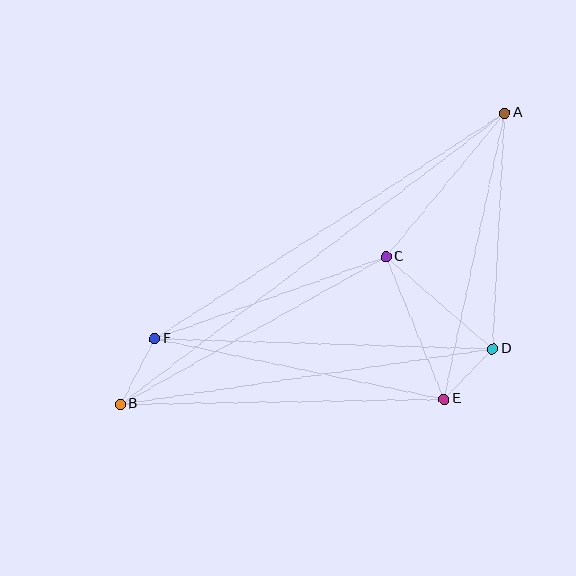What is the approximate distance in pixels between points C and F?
The distance between C and F is approximately 245 pixels.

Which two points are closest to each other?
Points D and E are closest to each other.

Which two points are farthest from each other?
Points A and B are farthest from each other.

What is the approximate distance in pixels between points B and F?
The distance between B and F is approximately 74 pixels.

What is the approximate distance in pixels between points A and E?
The distance between A and E is approximately 292 pixels.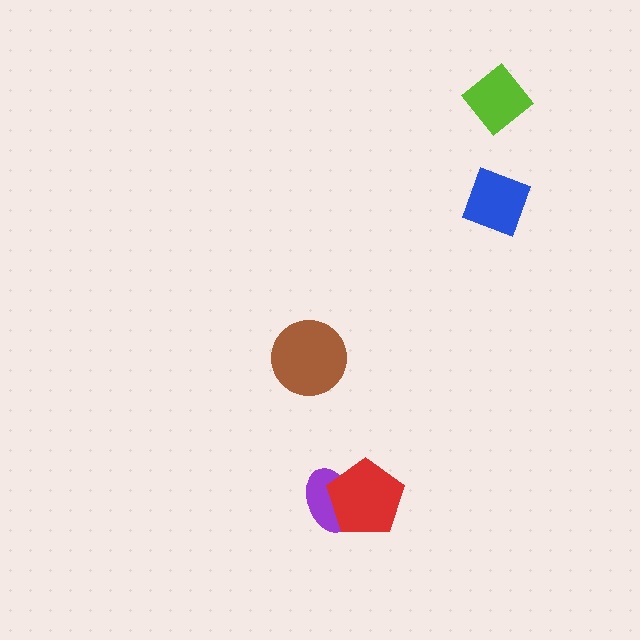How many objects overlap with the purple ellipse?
1 object overlaps with the purple ellipse.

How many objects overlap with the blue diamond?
0 objects overlap with the blue diamond.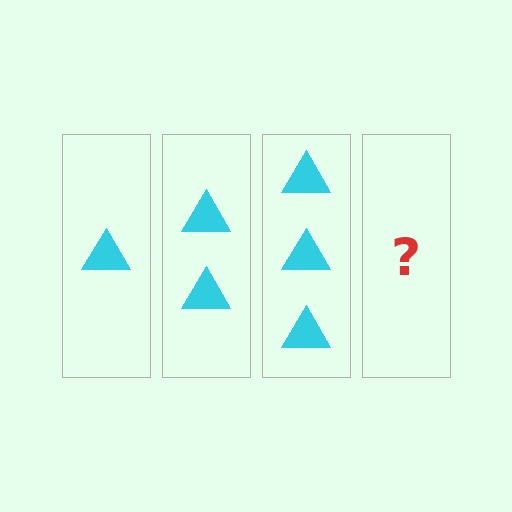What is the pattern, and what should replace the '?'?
The pattern is that each step adds one more triangle. The '?' should be 4 triangles.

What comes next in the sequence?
The next element should be 4 triangles.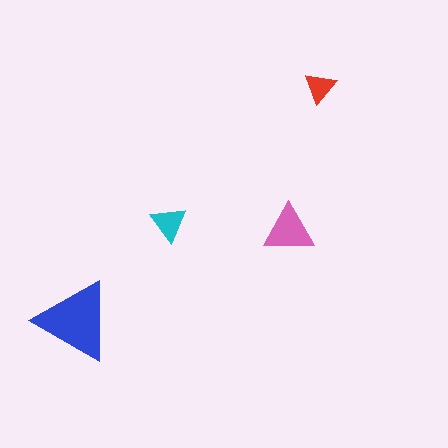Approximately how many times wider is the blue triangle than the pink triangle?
About 1.5 times wider.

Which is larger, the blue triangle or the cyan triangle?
The blue one.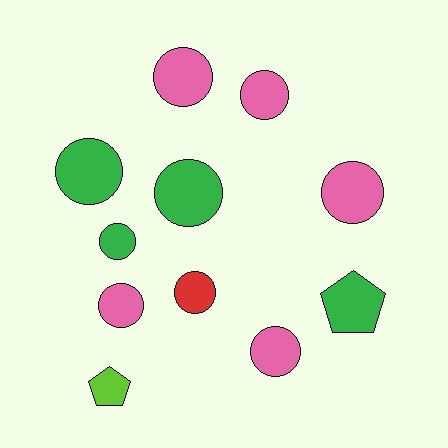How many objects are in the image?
There are 11 objects.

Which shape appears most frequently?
Circle, with 9 objects.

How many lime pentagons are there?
There is 1 lime pentagon.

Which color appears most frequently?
Pink, with 5 objects.